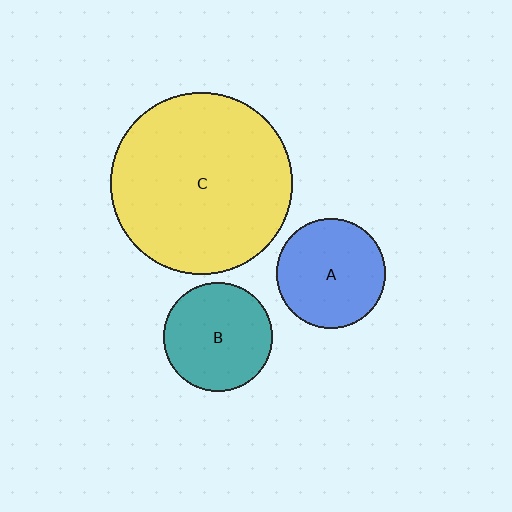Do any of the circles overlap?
No, none of the circles overlap.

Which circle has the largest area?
Circle C (yellow).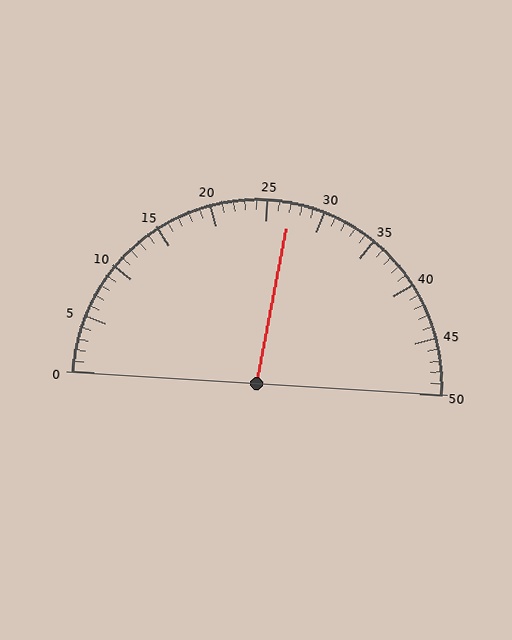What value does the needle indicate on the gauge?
The needle indicates approximately 27.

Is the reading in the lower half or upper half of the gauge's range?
The reading is in the upper half of the range (0 to 50).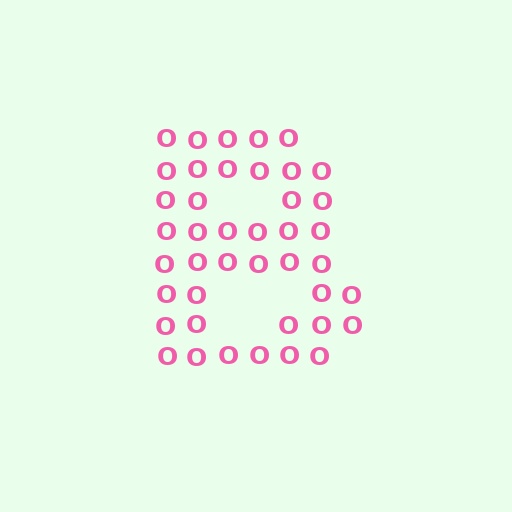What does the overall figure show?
The overall figure shows the letter B.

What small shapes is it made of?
It is made of small letter O's.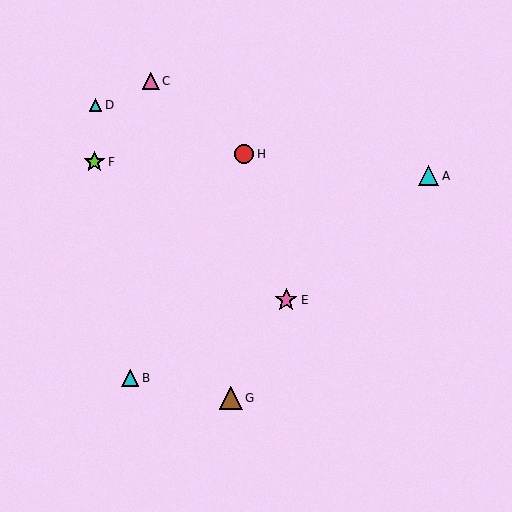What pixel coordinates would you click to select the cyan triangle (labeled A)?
Click at (429, 176) to select the cyan triangle A.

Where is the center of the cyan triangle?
The center of the cyan triangle is at (429, 176).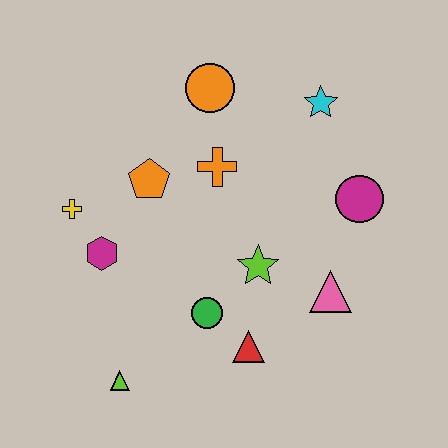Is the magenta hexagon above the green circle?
Yes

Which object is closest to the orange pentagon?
The orange cross is closest to the orange pentagon.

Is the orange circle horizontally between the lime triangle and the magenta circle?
Yes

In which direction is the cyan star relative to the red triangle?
The cyan star is above the red triangle.